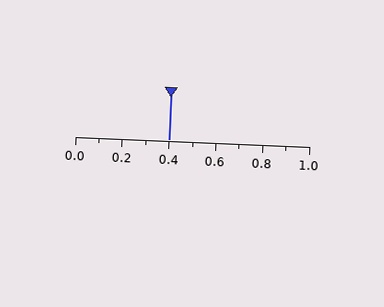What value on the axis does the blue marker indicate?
The marker indicates approximately 0.4.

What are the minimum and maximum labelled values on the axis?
The axis runs from 0.0 to 1.0.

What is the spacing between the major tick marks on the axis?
The major ticks are spaced 0.2 apart.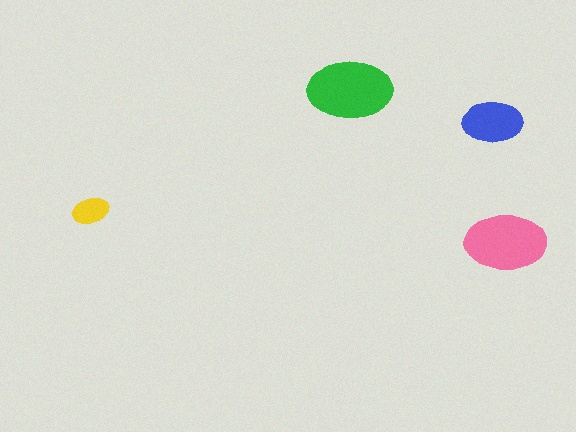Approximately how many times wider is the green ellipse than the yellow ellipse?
About 2.5 times wider.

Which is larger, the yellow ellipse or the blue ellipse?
The blue one.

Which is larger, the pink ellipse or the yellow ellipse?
The pink one.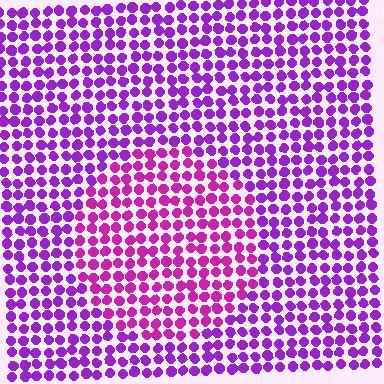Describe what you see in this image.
The image is filled with small purple elements in a uniform arrangement. A circle-shaped region is visible where the elements are tinted to a slightly different hue, forming a subtle color boundary.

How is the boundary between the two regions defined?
The boundary is defined purely by a slight shift in hue (about 29 degrees). Spacing, size, and orientation are identical on both sides.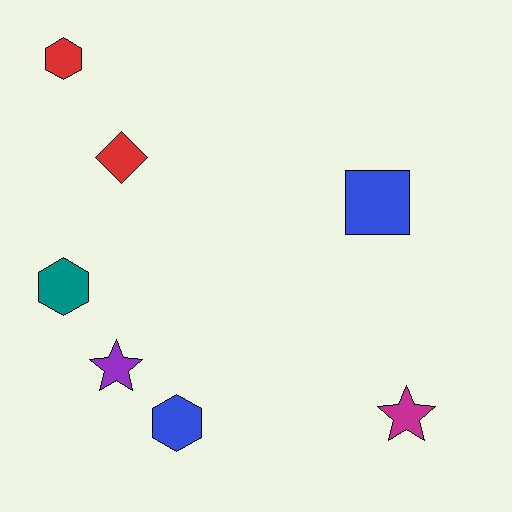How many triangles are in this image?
There are no triangles.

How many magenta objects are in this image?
There is 1 magenta object.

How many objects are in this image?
There are 7 objects.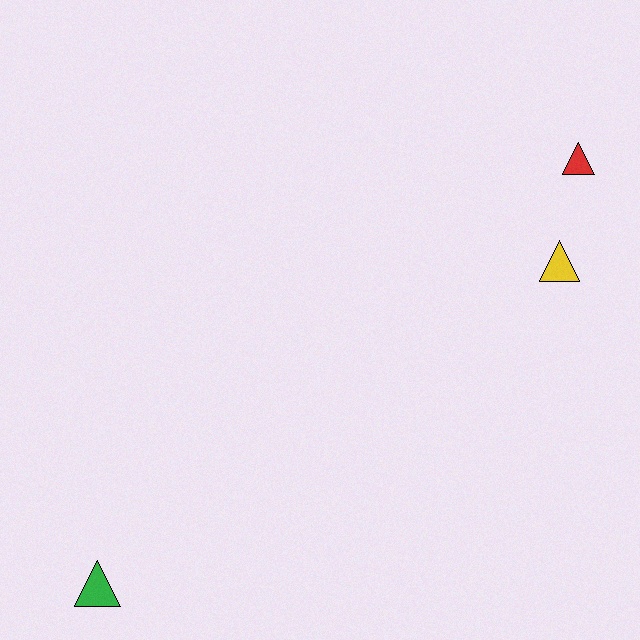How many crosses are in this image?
There are no crosses.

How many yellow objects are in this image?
There is 1 yellow object.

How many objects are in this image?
There are 3 objects.